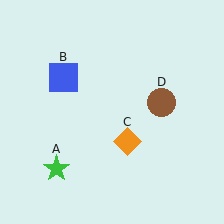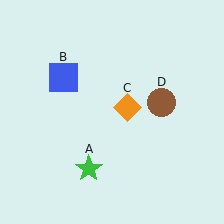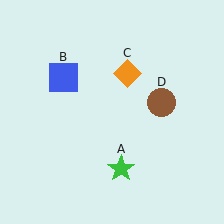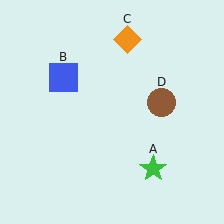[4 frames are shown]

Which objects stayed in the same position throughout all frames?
Blue square (object B) and brown circle (object D) remained stationary.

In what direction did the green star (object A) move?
The green star (object A) moved right.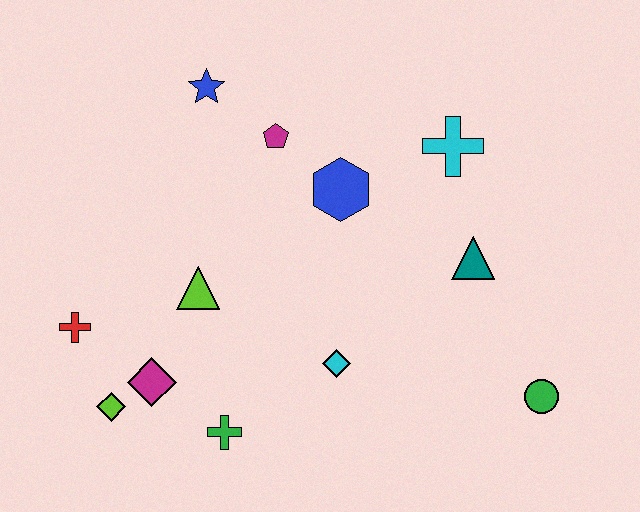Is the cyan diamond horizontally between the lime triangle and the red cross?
No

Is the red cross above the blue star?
No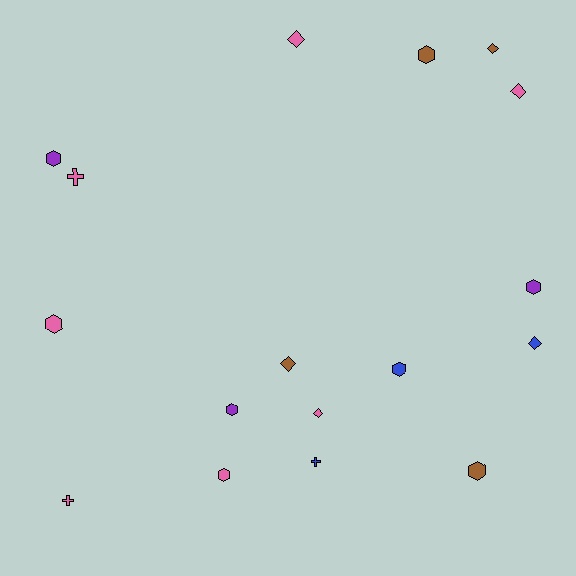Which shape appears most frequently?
Hexagon, with 8 objects.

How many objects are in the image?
There are 17 objects.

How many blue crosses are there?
There is 1 blue cross.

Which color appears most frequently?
Pink, with 7 objects.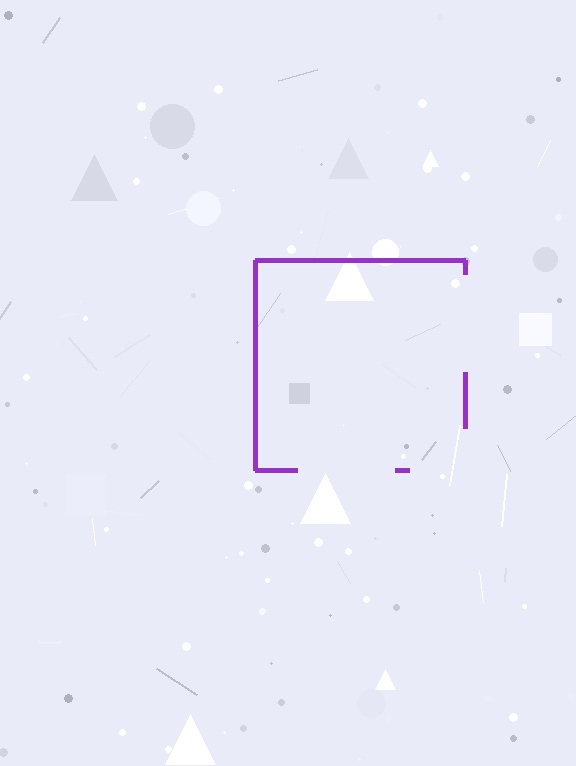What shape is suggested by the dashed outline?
The dashed outline suggests a square.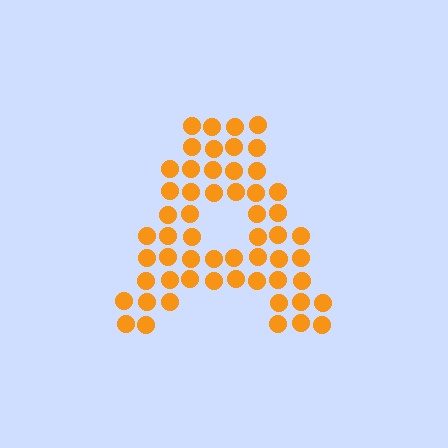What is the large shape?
The large shape is the letter A.